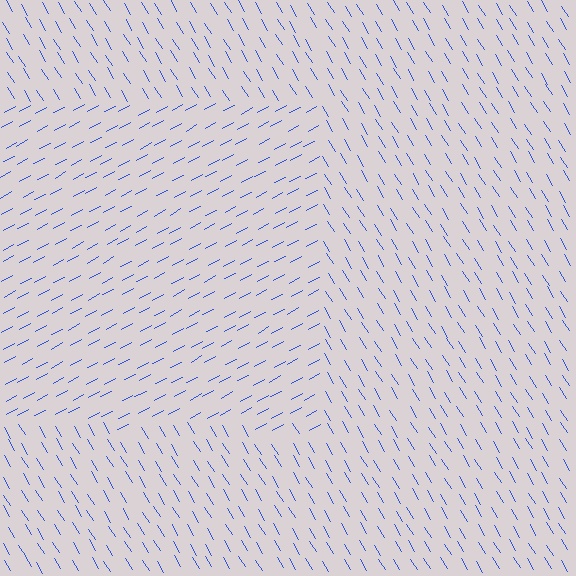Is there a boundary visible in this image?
Yes, there is a texture boundary formed by a change in line orientation.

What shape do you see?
I see a rectangle.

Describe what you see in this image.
The image is filled with small blue line segments. A rectangle region in the image has lines oriented differently from the surrounding lines, creating a visible texture boundary.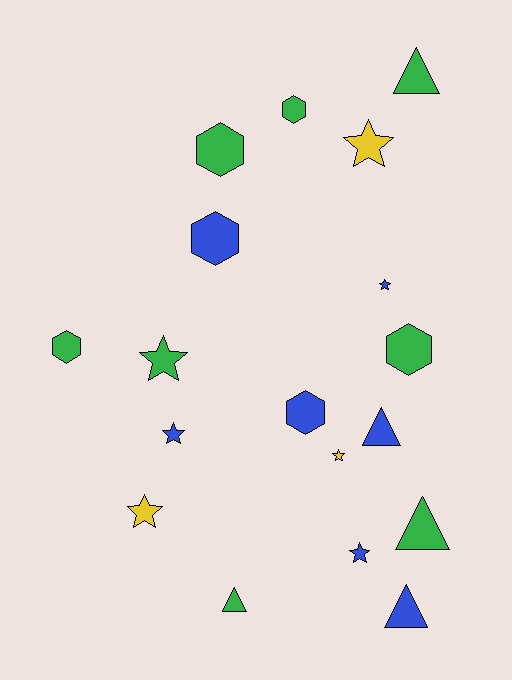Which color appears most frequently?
Green, with 8 objects.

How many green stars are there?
There is 1 green star.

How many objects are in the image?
There are 18 objects.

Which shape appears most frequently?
Star, with 7 objects.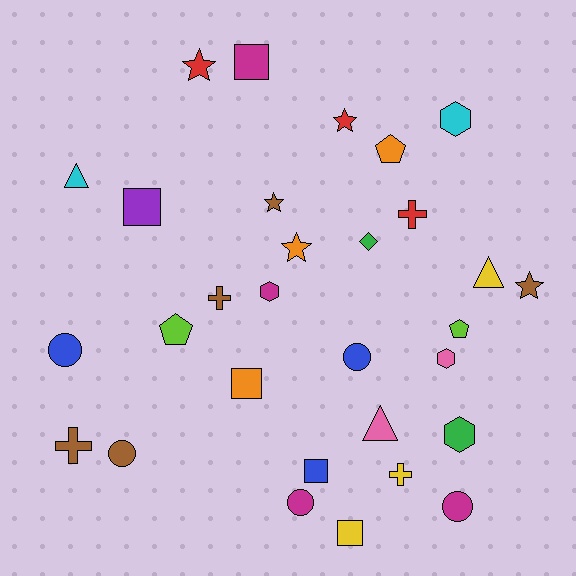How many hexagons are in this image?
There are 4 hexagons.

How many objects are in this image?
There are 30 objects.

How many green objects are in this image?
There are 2 green objects.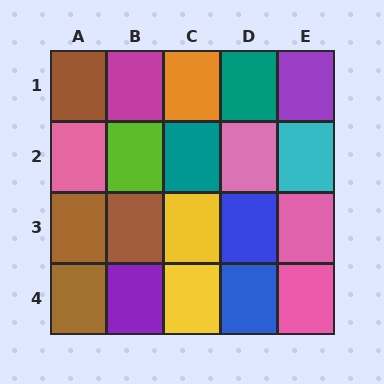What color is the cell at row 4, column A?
Brown.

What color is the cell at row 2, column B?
Lime.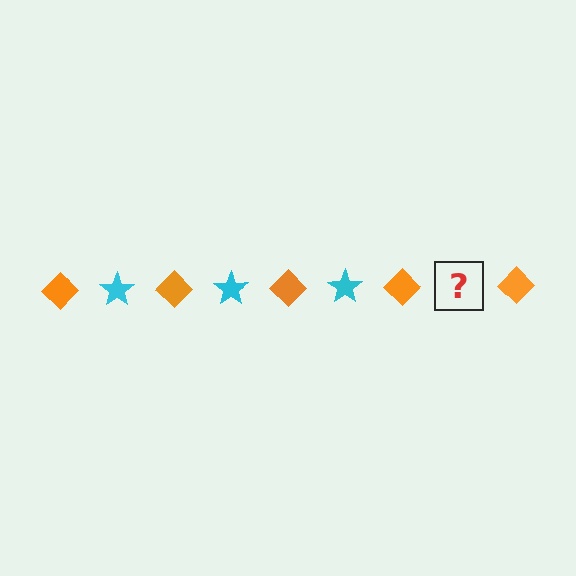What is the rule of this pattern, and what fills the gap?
The rule is that the pattern alternates between orange diamond and cyan star. The gap should be filled with a cyan star.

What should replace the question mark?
The question mark should be replaced with a cyan star.